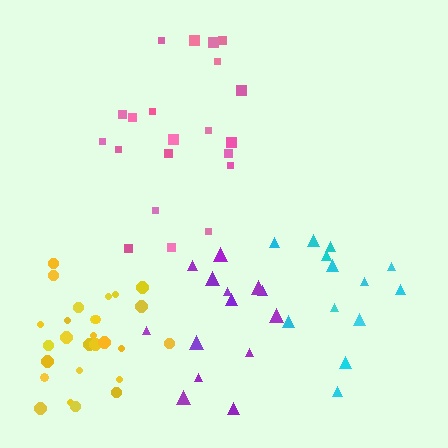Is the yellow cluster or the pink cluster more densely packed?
Yellow.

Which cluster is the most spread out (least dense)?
Cyan.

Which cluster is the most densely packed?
Yellow.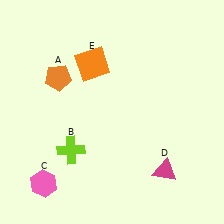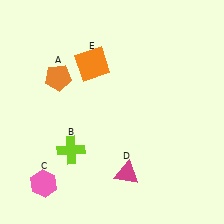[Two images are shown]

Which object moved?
The magenta triangle (D) moved left.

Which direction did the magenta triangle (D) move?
The magenta triangle (D) moved left.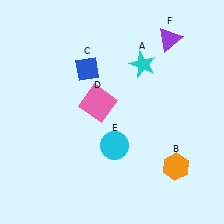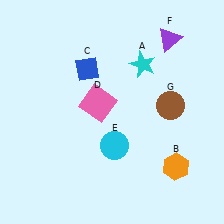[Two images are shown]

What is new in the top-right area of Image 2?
A brown circle (G) was added in the top-right area of Image 2.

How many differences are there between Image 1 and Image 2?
There is 1 difference between the two images.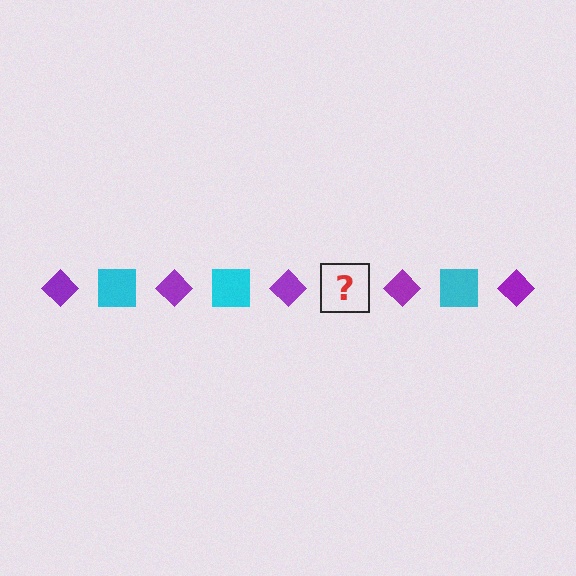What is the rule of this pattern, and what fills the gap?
The rule is that the pattern alternates between purple diamond and cyan square. The gap should be filled with a cyan square.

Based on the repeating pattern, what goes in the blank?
The blank should be a cyan square.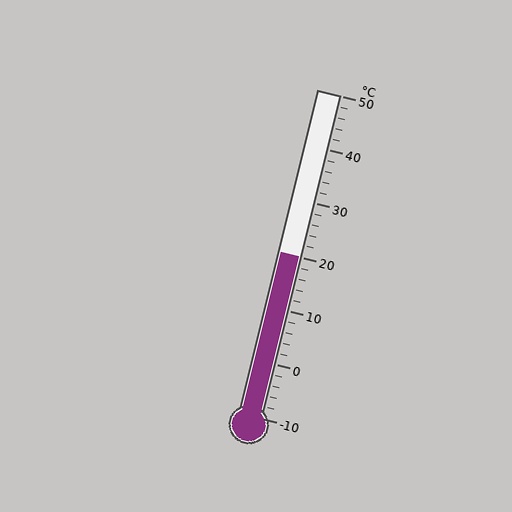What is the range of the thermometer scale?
The thermometer scale ranges from -10°C to 50°C.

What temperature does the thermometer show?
The thermometer shows approximately 20°C.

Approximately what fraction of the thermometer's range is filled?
The thermometer is filled to approximately 50% of its range.